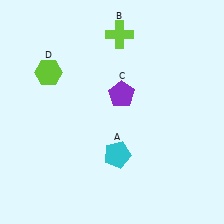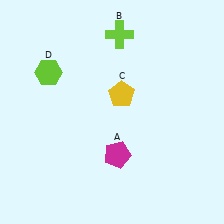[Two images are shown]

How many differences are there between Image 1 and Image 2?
There are 2 differences between the two images.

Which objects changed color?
A changed from cyan to magenta. C changed from purple to yellow.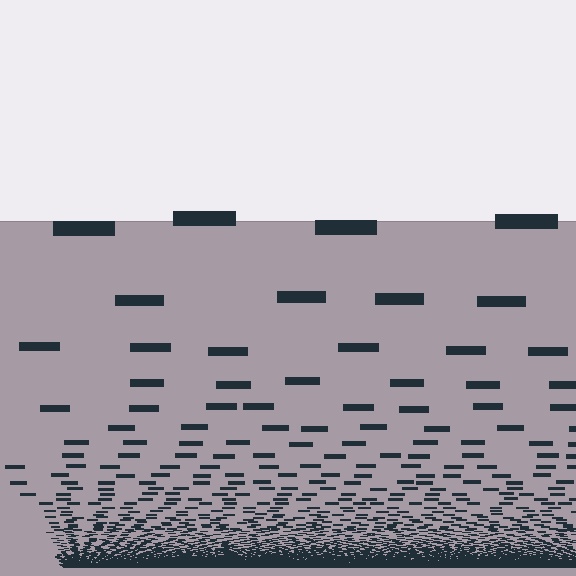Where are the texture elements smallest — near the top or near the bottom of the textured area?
Near the bottom.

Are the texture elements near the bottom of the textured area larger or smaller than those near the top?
Smaller. The gradient is inverted — elements near the bottom are smaller and denser.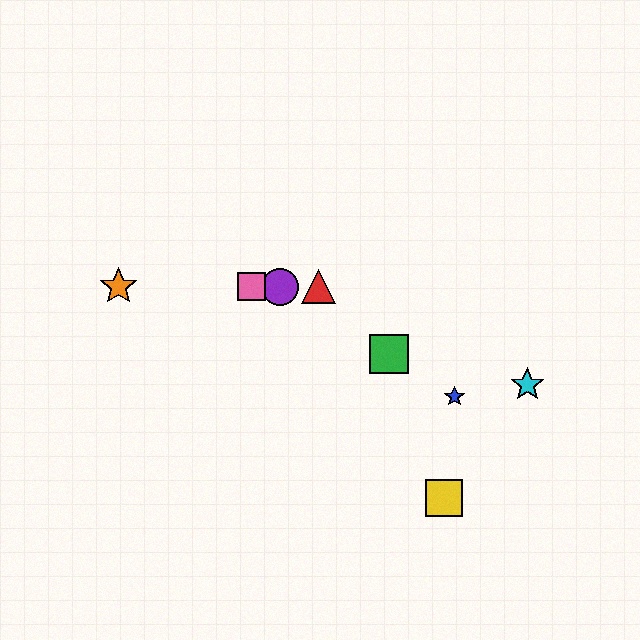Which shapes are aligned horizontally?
The red triangle, the purple circle, the orange star, the pink square are aligned horizontally.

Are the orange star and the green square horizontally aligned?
No, the orange star is at y≈287 and the green square is at y≈354.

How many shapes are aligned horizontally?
4 shapes (the red triangle, the purple circle, the orange star, the pink square) are aligned horizontally.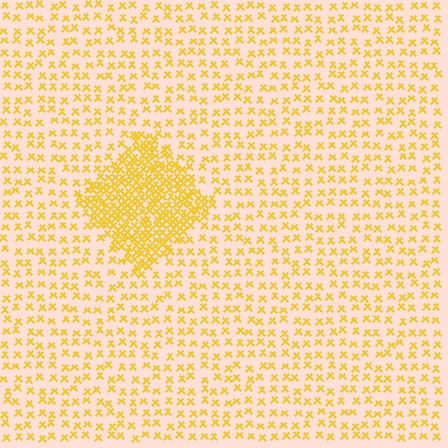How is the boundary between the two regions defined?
The boundary is defined by a change in element density (approximately 2.8x ratio). All elements are the same color, size, and shape.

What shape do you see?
I see a diamond.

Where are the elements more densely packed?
The elements are more densely packed inside the diamond boundary.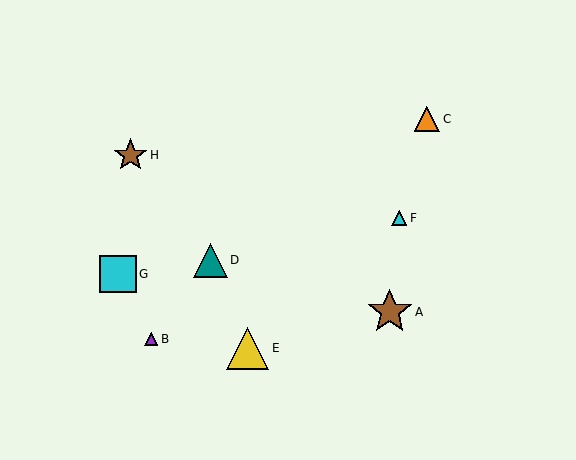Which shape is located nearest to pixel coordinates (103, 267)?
The cyan square (labeled G) at (118, 274) is nearest to that location.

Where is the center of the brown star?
The center of the brown star is at (390, 312).